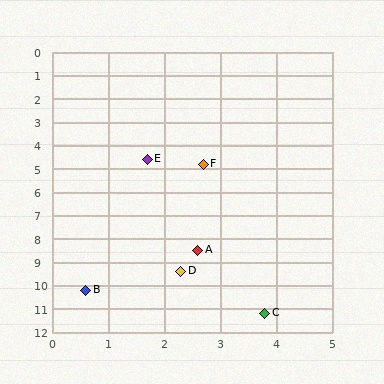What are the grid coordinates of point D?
Point D is at approximately (2.3, 9.4).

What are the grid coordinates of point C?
Point C is at approximately (3.8, 11.2).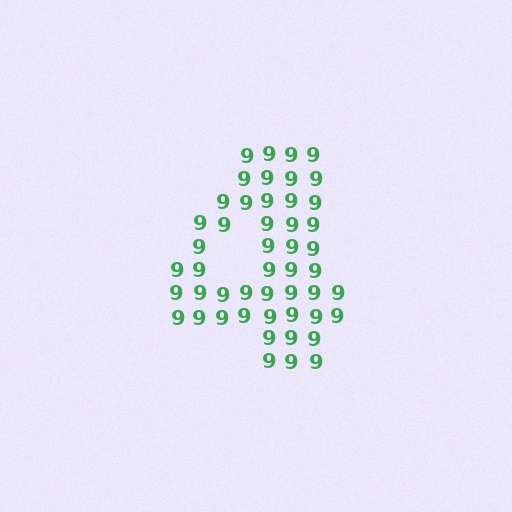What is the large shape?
The large shape is the digit 4.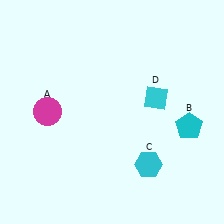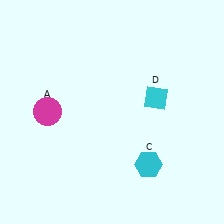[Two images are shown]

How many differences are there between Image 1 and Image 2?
There is 1 difference between the two images.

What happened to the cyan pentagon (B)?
The cyan pentagon (B) was removed in Image 2. It was in the bottom-right area of Image 1.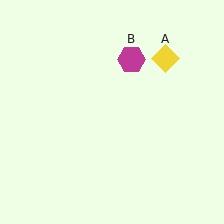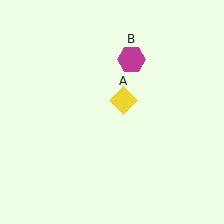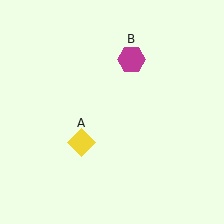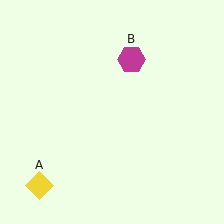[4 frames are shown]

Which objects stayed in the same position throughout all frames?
Magenta hexagon (object B) remained stationary.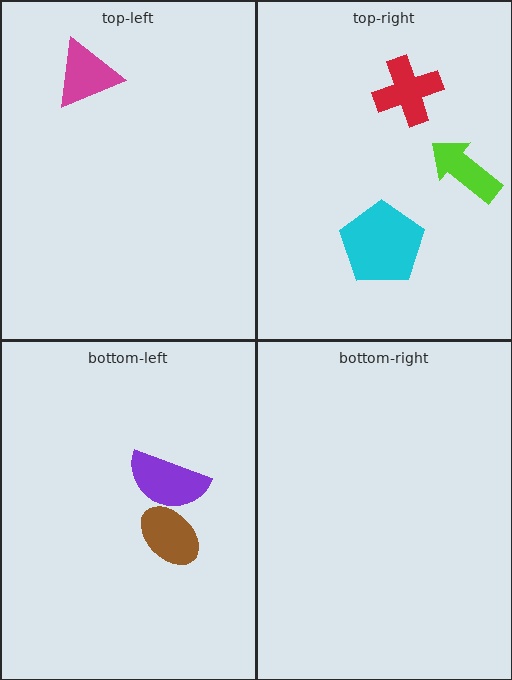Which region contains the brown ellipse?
The bottom-left region.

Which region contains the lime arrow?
The top-right region.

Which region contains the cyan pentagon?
The top-right region.